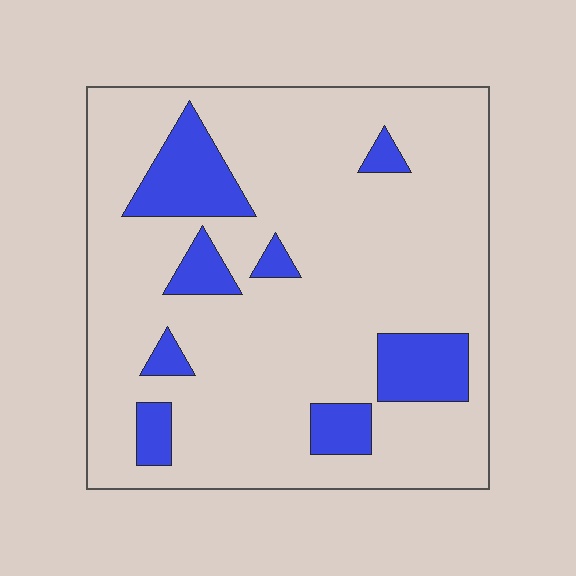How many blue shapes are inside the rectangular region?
8.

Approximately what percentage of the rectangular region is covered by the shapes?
Approximately 15%.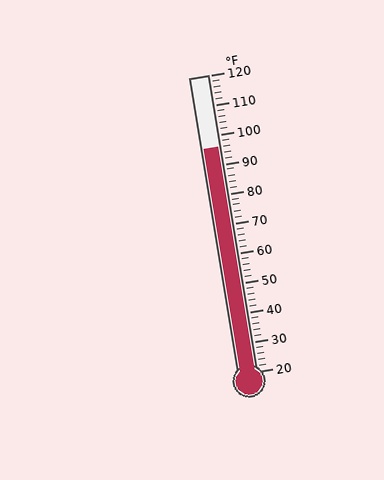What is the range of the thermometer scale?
The thermometer scale ranges from 20°F to 120°F.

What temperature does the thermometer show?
The thermometer shows approximately 96°F.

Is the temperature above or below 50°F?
The temperature is above 50°F.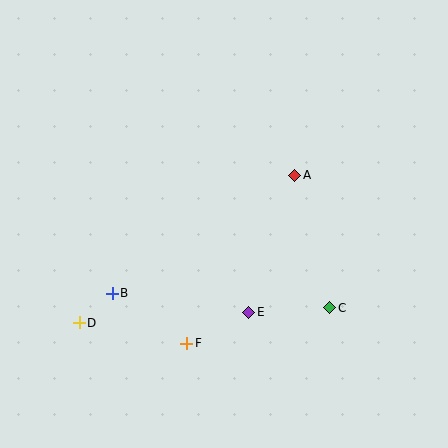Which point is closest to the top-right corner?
Point A is closest to the top-right corner.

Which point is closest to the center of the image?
Point A at (295, 176) is closest to the center.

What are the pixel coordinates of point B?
Point B is at (112, 293).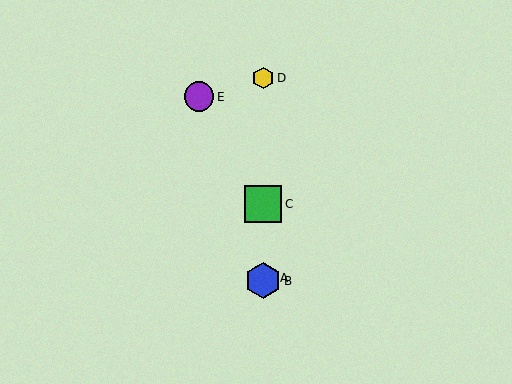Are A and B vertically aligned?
Yes, both are at x≈263.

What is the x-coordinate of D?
Object D is at x≈263.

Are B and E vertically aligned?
No, B is at x≈263 and E is at x≈199.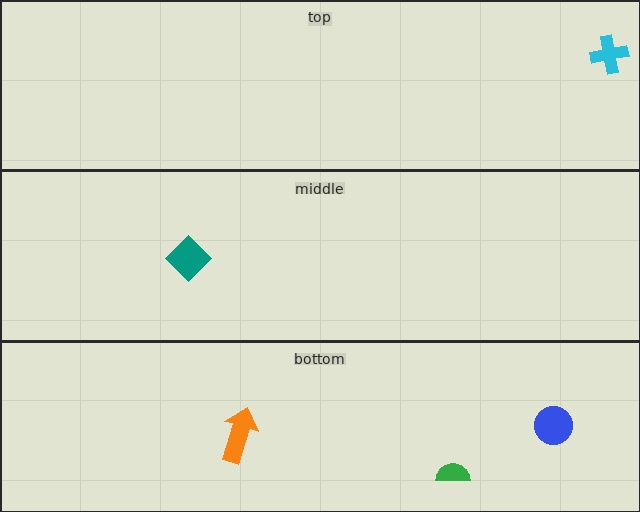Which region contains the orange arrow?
The bottom region.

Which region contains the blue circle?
The bottom region.